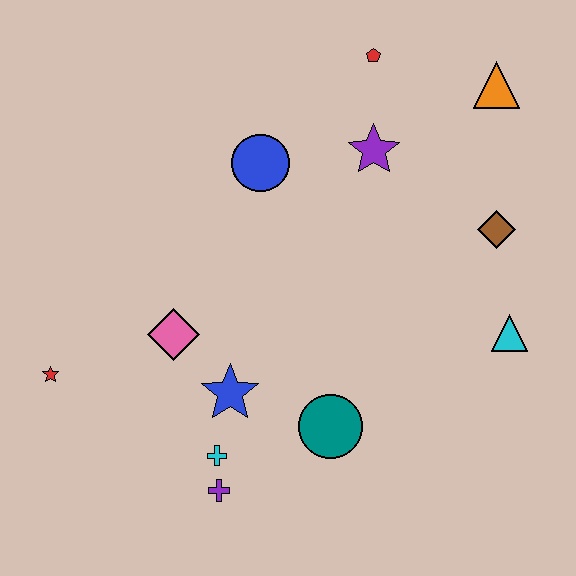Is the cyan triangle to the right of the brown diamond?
Yes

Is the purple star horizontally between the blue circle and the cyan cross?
No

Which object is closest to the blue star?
The cyan cross is closest to the blue star.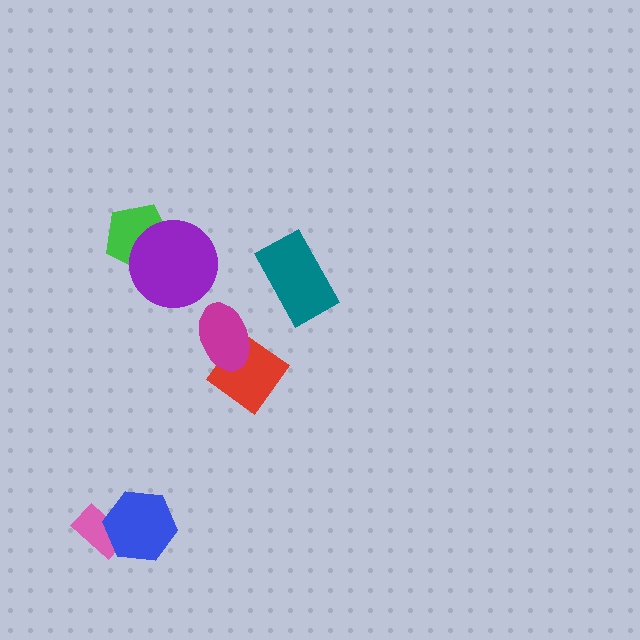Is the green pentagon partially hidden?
Yes, it is partially covered by another shape.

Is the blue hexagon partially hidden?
No, no other shape covers it.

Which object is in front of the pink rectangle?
The blue hexagon is in front of the pink rectangle.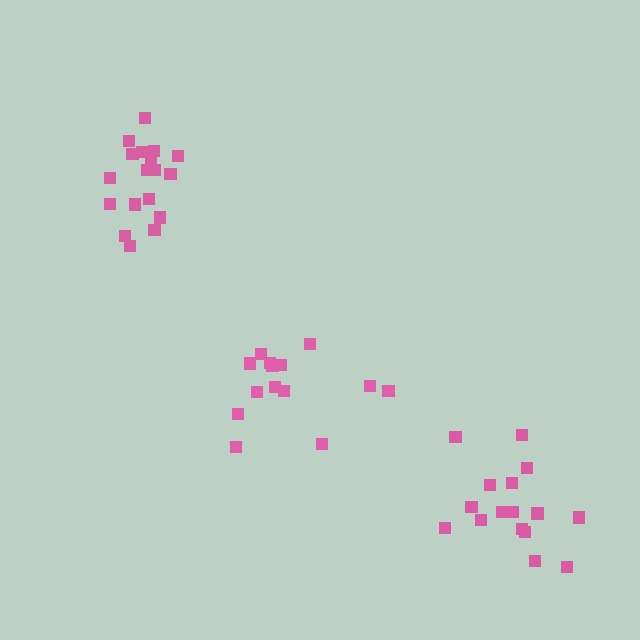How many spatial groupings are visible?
There are 3 spatial groupings.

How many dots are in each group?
Group 1: 14 dots, Group 2: 16 dots, Group 3: 19 dots (49 total).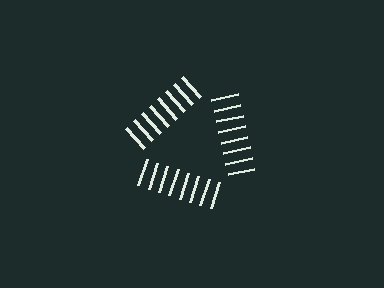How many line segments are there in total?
24 — 8 along each of the 3 edges.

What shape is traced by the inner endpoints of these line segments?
An illusory triangle — the line segments terminate on its edges but no continuous stroke is drawn.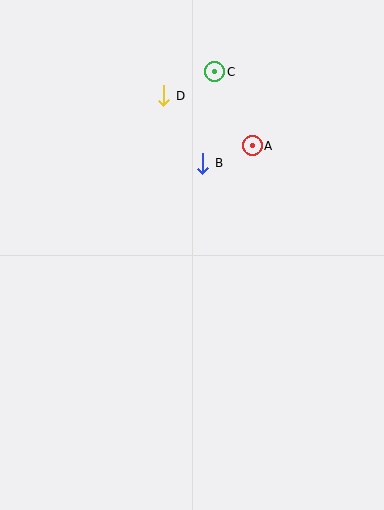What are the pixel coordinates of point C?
Point C is at (215, 72).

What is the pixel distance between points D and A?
The distance between D and A is 102 pixels.